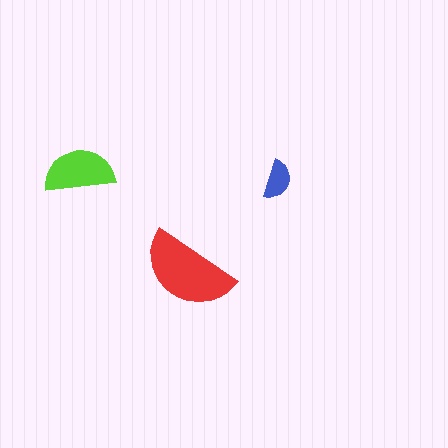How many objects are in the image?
There are 3 objects in the image.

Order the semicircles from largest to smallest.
the red one, the lime one, the blue one.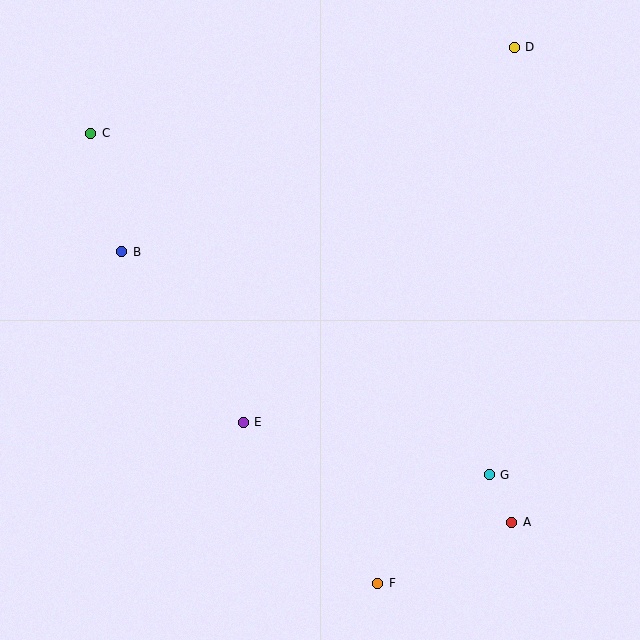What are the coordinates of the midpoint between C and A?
The midpoint between C and A is at (301, 328).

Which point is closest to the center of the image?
Point E at (243, 422) is closest to the center.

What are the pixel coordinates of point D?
Point D is at (514, 47).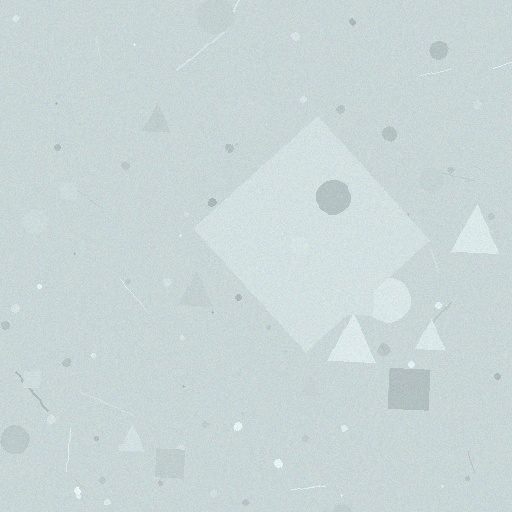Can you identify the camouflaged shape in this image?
The camouflaged shape is a diamond.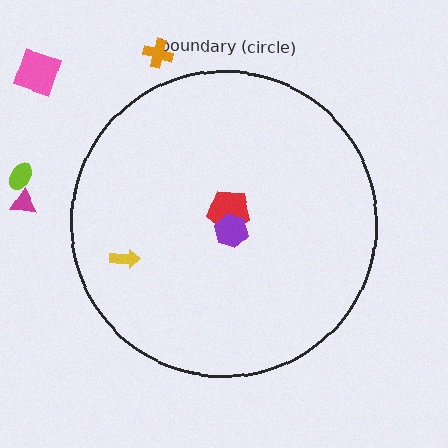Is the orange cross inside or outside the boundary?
Outside.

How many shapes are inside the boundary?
3 inside, 4 outside.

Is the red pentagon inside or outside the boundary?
Inside.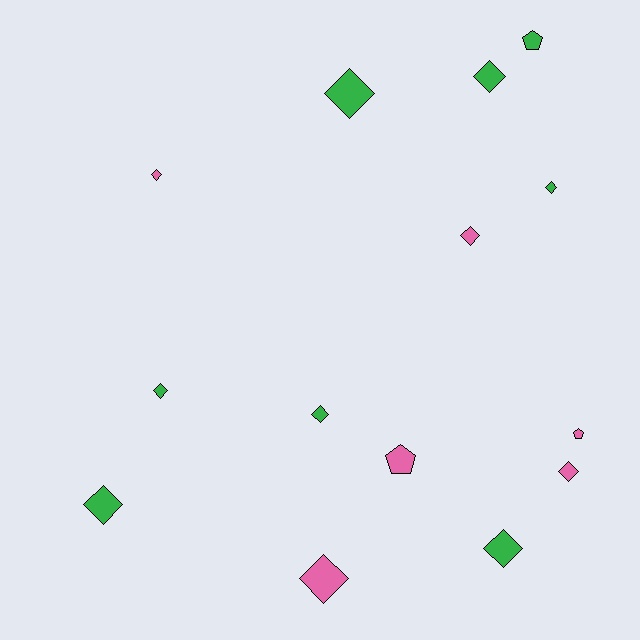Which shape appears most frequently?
Diamond, with 11 objects.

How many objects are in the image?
There are 14 objects.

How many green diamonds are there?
There are 7 green diamonds.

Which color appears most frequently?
Green, with 8 objects.